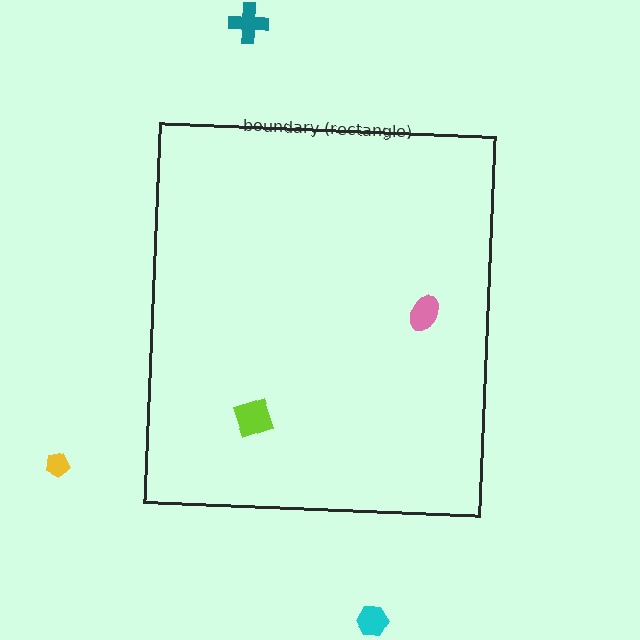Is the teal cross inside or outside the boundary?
Outside.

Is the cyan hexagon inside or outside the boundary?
Outside.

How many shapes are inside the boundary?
2 inside, 3 outside.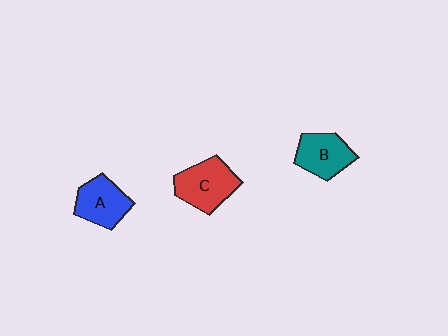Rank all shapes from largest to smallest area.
From largest to smallest: C (red), A (blue), B (teal).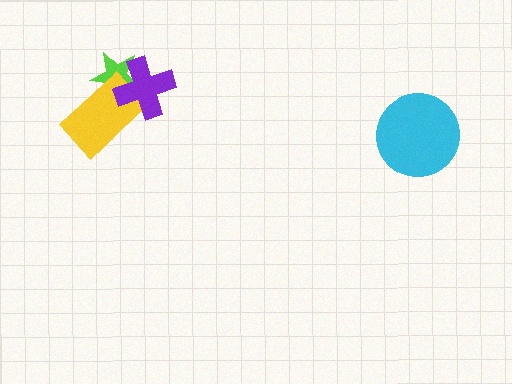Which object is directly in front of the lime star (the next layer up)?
The yellow rectangle is directly in front of the lime star.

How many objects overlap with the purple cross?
2 objects overlap with the purple cross.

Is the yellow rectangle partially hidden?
Yes, it is partially covered by another shape.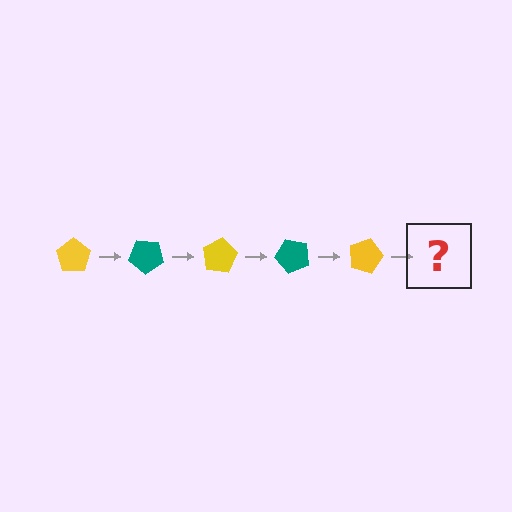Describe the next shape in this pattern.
It should be a teal pentagon, rotated 200 degrees from the start.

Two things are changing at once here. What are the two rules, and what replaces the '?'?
The two rules are that it rotates 40 degrees each step and the color cycles through yellow and teal. The '?' should be a teal pentagon, rotated 200 degrees from the start.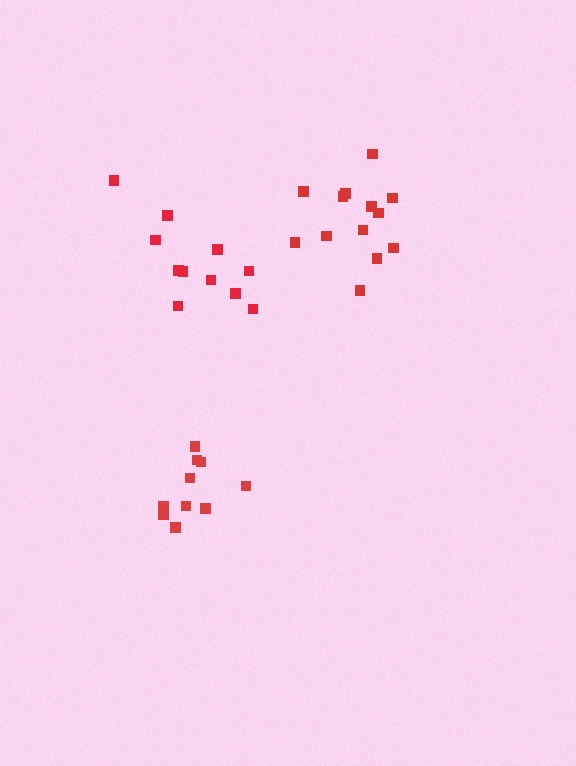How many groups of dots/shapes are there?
There are 3 groups.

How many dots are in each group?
Group 1: 13 dots, Group 2: 10 dots, Group 3: 11 dots (34 total).